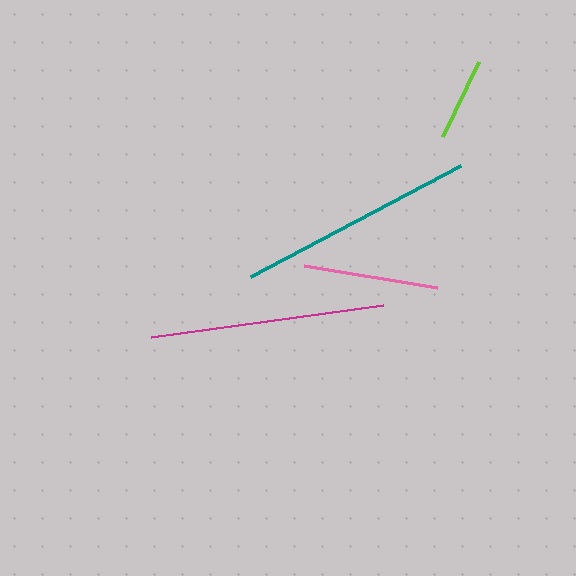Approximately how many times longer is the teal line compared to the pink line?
The teal line is approximately 1.8 times the length of the pink line.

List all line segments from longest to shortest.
From longest to shortest: teal, magenta, pink, lime.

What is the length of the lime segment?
The lime segment is approximately 83 pixels long.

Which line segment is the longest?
The teal line is the longest at approximately 238 pixels.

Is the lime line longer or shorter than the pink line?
The pink line is longer than the lime line.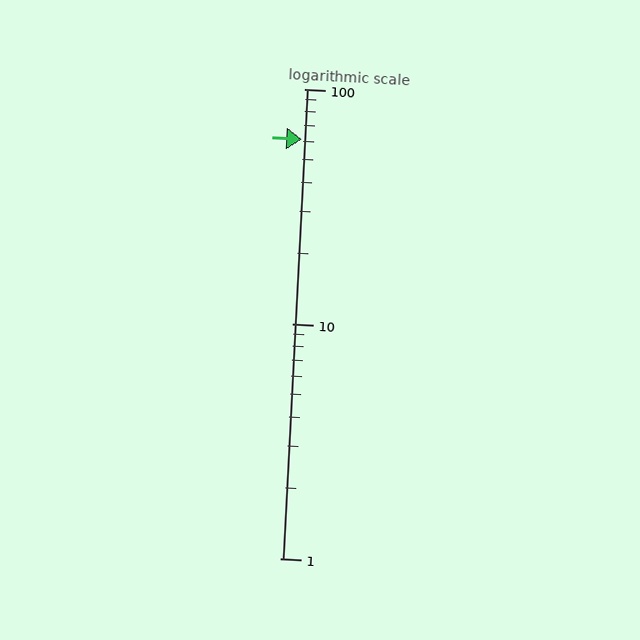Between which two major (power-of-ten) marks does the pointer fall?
The pointer is between 10 and 100.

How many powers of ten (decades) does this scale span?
The scale spans 2 decades, from 1 to 100.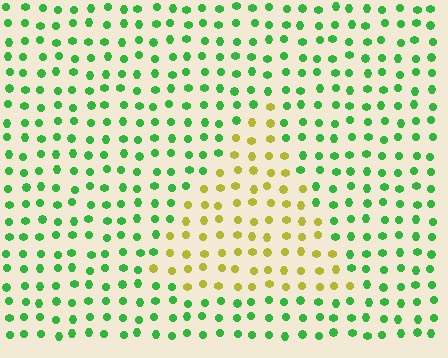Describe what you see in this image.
The image is filled with small green elements in a uniform arrangement. A triangle-shaped region is visible where the elements are tinted to a slightly different hue, forming a subtle color boundary.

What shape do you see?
I see a triangle.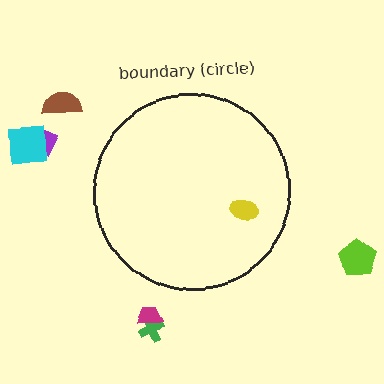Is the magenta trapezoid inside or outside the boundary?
Outside.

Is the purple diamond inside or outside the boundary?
Outside.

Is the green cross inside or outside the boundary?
Outside.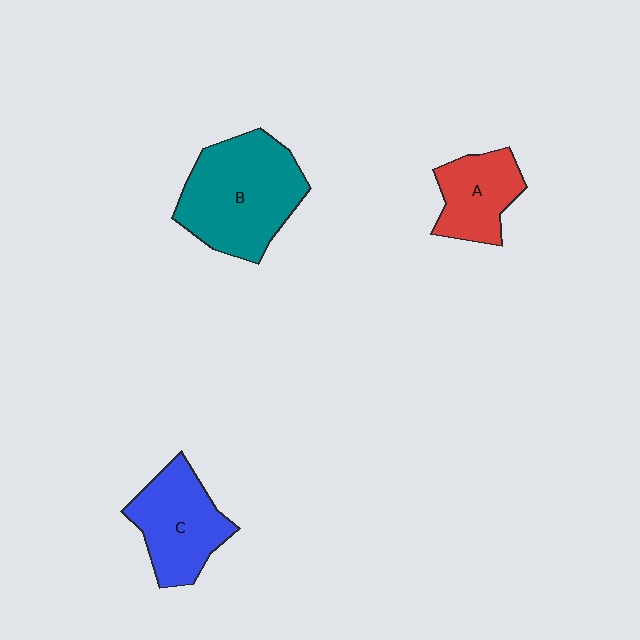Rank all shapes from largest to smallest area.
From largest to smallest: B (teal), C (blue), A (red).